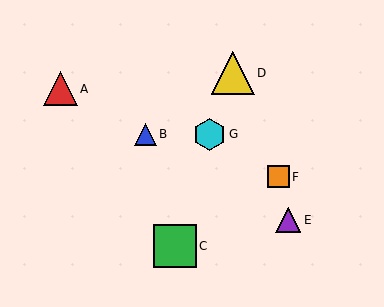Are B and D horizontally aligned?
No, B is at y≈134 and D is at y≈73.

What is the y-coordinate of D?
Object D is at y≈73.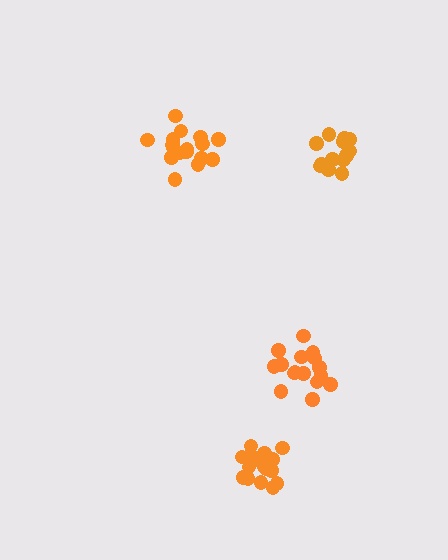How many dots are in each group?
Group 1: 18 dots, Group 2: 18 dots, Group 3: 14 dots, Group 4: 16 dots (66 total).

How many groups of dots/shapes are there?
There are 4 groups.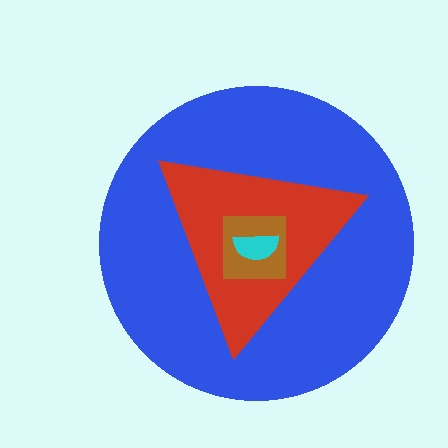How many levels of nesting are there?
4.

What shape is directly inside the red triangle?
The brown square.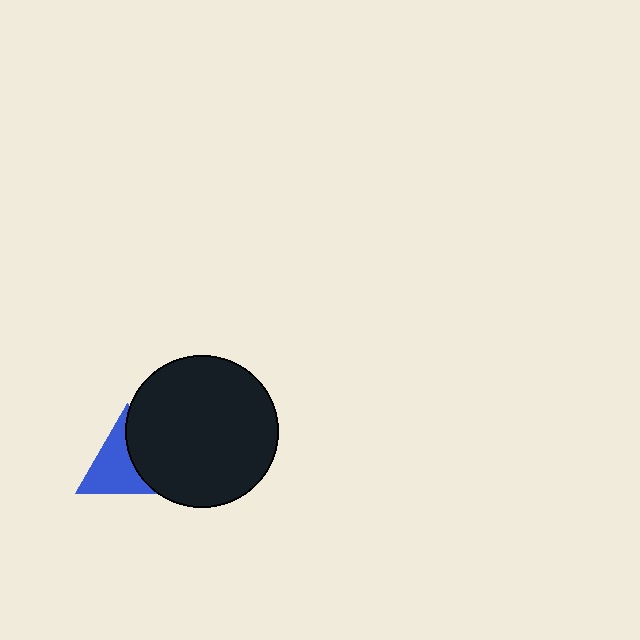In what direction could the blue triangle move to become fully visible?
The blue triangle could move left. That would shift it out from behind the black circle entirely.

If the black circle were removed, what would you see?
You would see the complete blue triangle.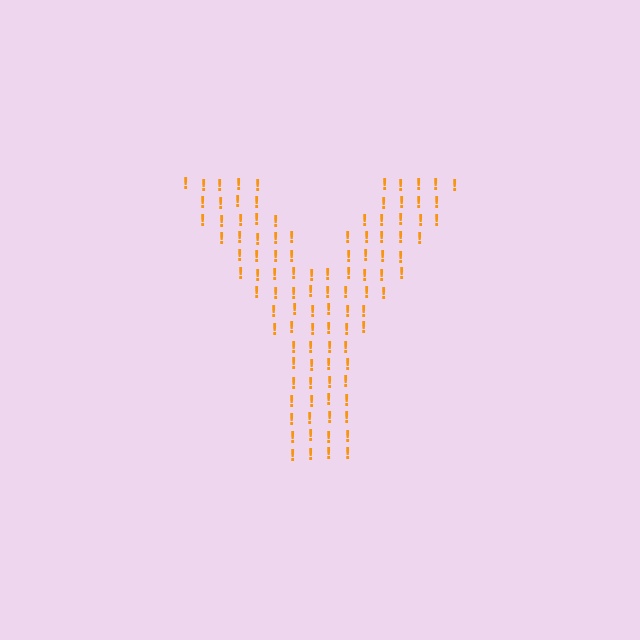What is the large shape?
The large shape is the letter Y.